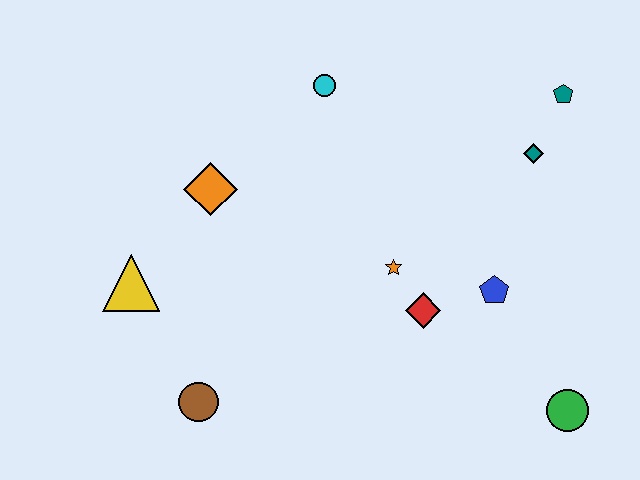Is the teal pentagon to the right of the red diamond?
Yes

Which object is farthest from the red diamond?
The yellow triangle is farthest from the red diamond.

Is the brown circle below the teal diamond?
Yes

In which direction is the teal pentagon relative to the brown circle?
The teal pentagon is to the right of the brown circle.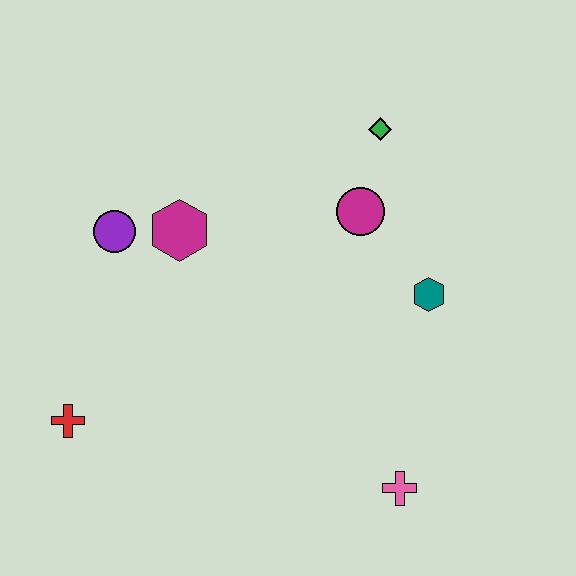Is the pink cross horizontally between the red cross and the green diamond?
No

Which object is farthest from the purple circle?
The pink cross is farthest from the purple circle.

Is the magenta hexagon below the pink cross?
No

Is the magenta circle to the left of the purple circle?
No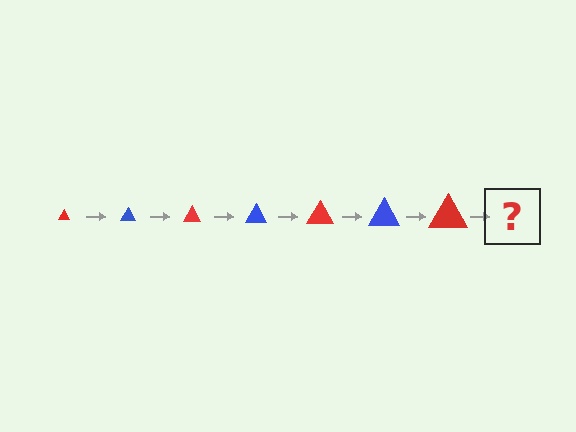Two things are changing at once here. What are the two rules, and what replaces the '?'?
The two rules are that the triangle grows larger each step and the color cycles through red and blue. The '?' should be a blue triangle, larger than the previous one.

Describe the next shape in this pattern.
It should be a blue triangle, larger than the previous one.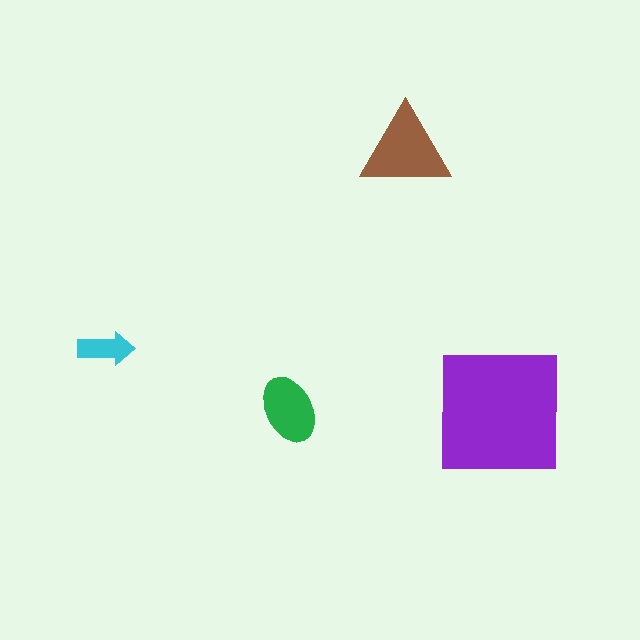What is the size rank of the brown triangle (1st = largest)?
2nd.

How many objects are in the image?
There are 4 objects in the image.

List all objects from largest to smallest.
The purple square, the brown triangle, the green ellipse, the cyan arrow.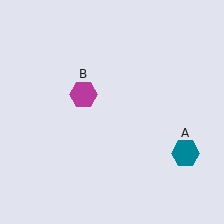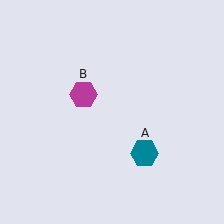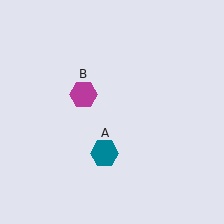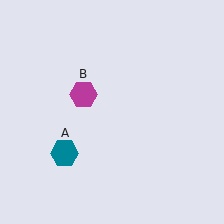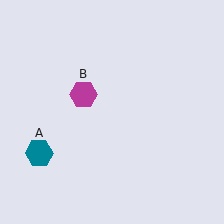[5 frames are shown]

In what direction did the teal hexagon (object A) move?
The teal hexagon (object A) moved left.